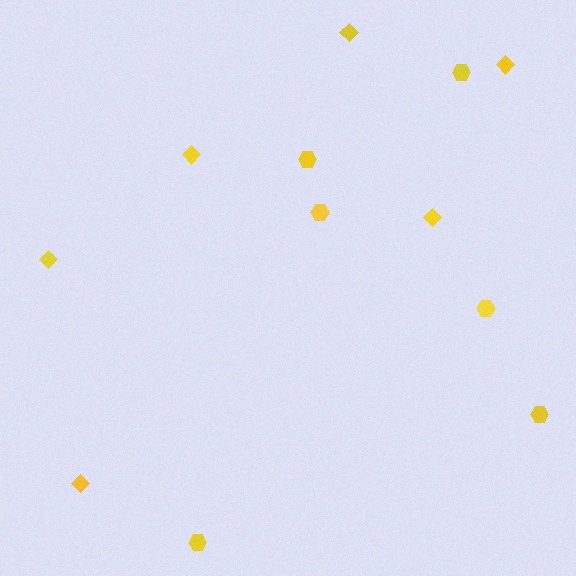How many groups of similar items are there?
There are 2 groups: one group of diamonds (6) and one group of hexagons (6).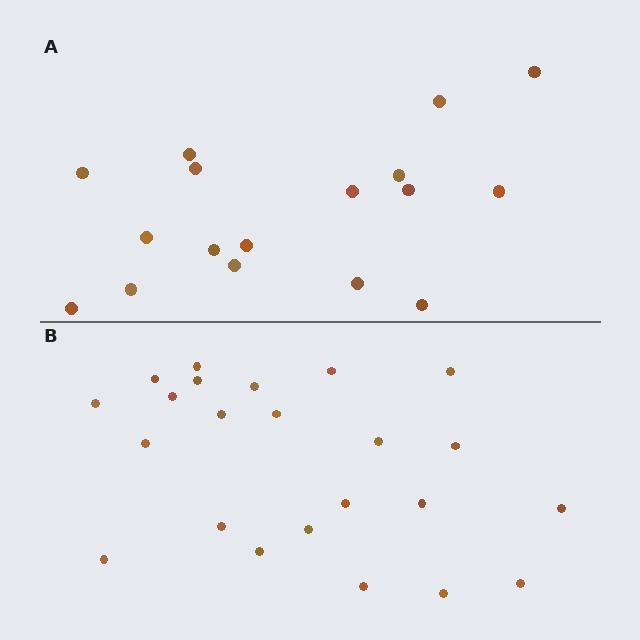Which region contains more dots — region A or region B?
Region B (the bottom region) has more dots.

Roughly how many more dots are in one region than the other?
Region B has about 6 more dots than region A.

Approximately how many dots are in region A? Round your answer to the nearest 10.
About 20 dots. (The exact count is 17, which rounds to 20.)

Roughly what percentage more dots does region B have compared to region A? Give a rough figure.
About 35% more.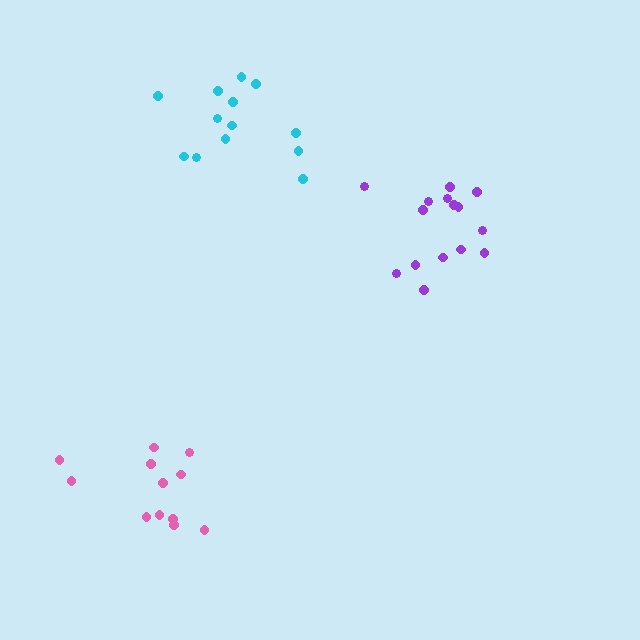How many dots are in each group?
Group 1: 15 dots, Group 2: 13 dots, Group 3: 12 dots (40 total).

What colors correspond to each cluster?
The clusters are colored: purple, cyan, pink.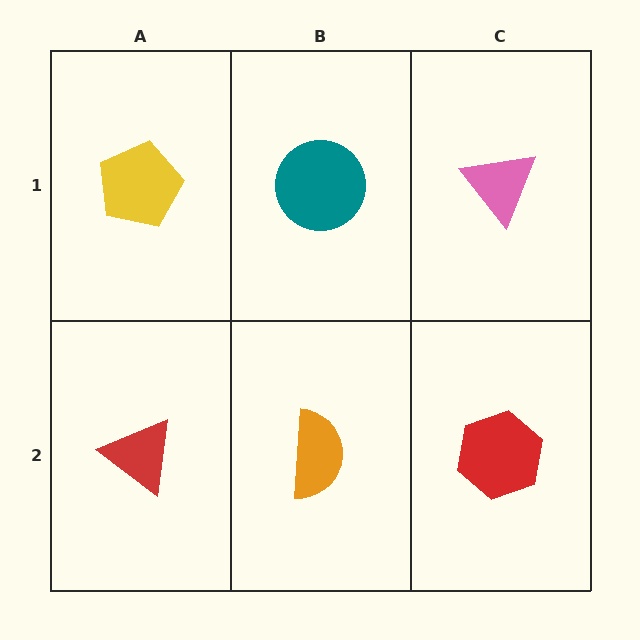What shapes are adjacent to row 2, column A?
A yellow pentagon (row 1, column A), an orange semicircle (row 2, column B).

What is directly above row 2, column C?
A pink triangle.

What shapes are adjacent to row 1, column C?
A red hexagon (row 2, column C), a teal circle (row 1, column B).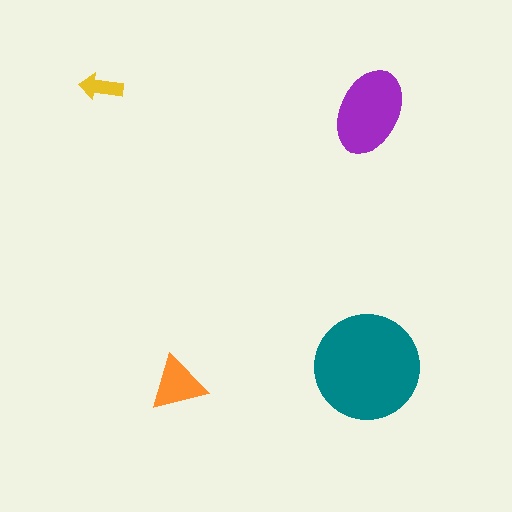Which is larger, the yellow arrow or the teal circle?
The teal circle.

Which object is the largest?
The teal circle.